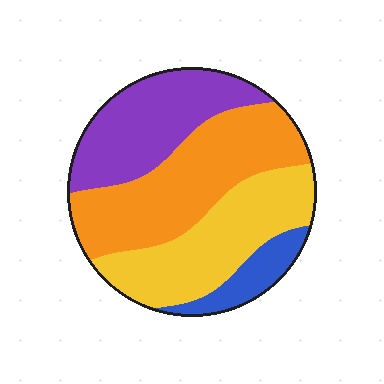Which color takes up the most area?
Orange, at roughly 35%.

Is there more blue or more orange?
Orange.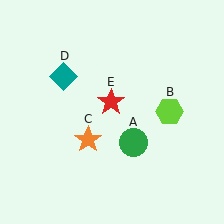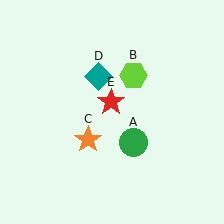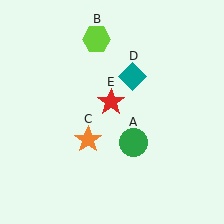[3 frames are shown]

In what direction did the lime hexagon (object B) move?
The lime hexagon (object B) moved up and to the left.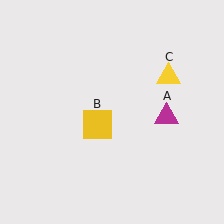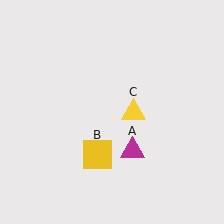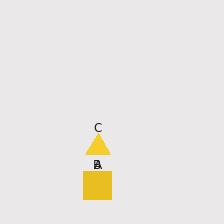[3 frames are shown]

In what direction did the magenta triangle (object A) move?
The magenta triangle (object A) moved down and to the left.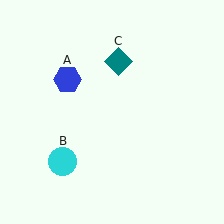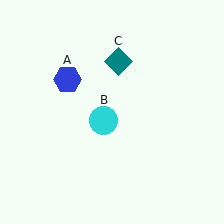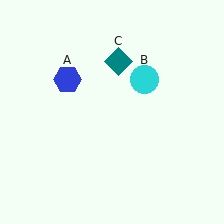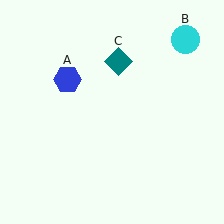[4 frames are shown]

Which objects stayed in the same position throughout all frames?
Blue hexagon (object A) and teal diamond (object C) remained stationary.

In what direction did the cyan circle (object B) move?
The cyan circle (object B) moved up and to the right.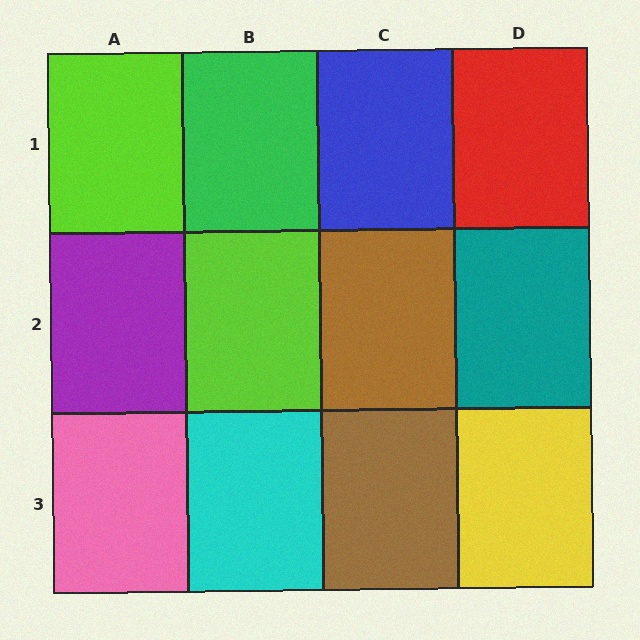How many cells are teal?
1 cell is teal.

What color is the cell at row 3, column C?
Brown.